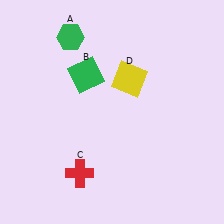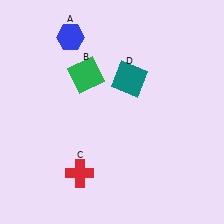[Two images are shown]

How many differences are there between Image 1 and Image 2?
There are 2 differences between the two images.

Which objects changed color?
A changed from green to blue. D changed from yellow to teal.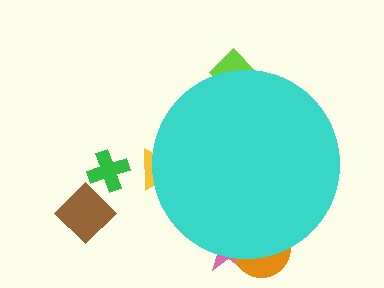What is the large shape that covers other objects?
A cyan circle.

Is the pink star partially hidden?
Yes, the pink star is partially hidden behind the cyan circle.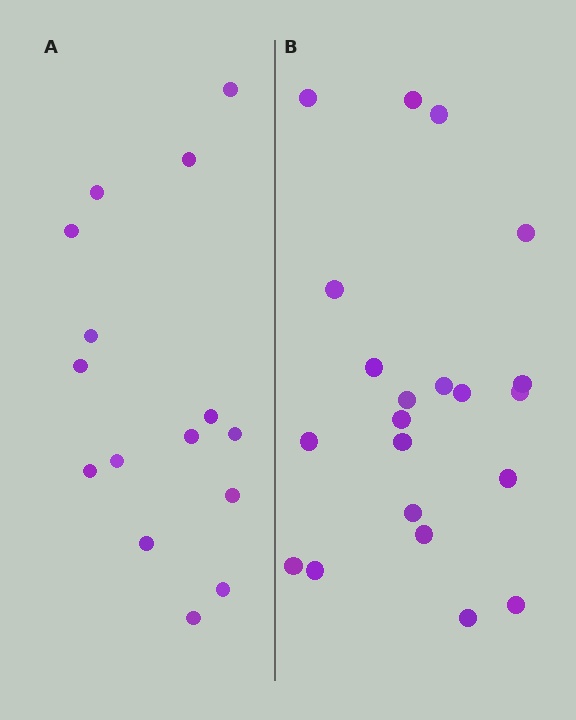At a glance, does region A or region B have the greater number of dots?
Region B (the right region) has more dots.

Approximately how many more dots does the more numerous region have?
Region B has about 6 more dots than region A.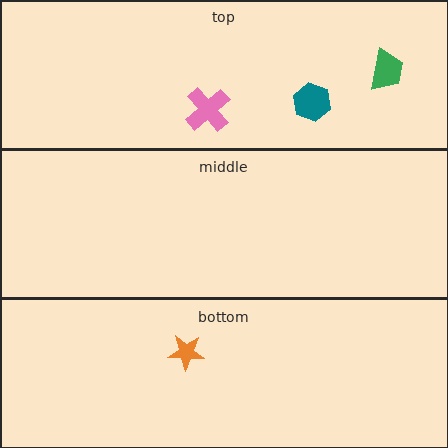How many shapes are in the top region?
3.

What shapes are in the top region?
The pink cross, the green trapezoid, the teal hexagon.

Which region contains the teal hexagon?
The top region.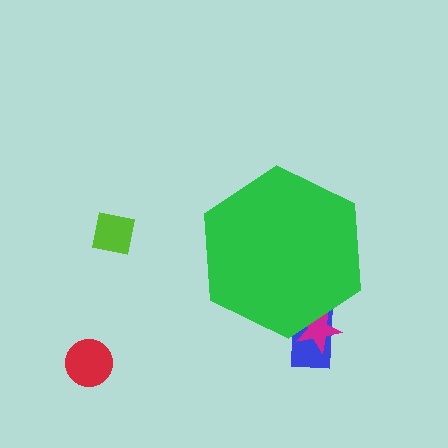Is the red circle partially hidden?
No, the red circle is fully visible.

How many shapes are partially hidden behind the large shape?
2 shapes are partially hidden.